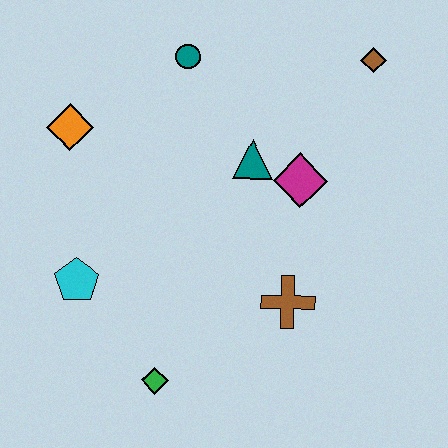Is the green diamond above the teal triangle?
No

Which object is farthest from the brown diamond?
The green diamond is farthest from the brown diamond.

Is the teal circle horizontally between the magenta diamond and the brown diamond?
No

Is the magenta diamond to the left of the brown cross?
No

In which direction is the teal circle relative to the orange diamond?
The teal circle is to the right of the orange diamond.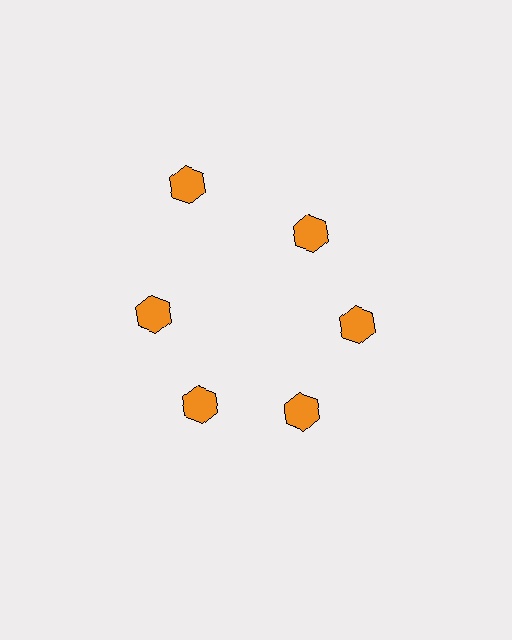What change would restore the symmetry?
The symmetry would be restored by moving it inward, back onto the ring so that all 6 hexagons sit at equal angles and equal distance from the center.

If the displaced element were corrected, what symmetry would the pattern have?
It would have 6-fold rotational symmetry — the pattern would map onto itself every 60 degrees.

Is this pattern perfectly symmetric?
No. The 6 orange hexagons are arranged in a ring, but one element near the 11 o'clock position is pushed outward from the center, breaking the 6-fold rotational symmetry.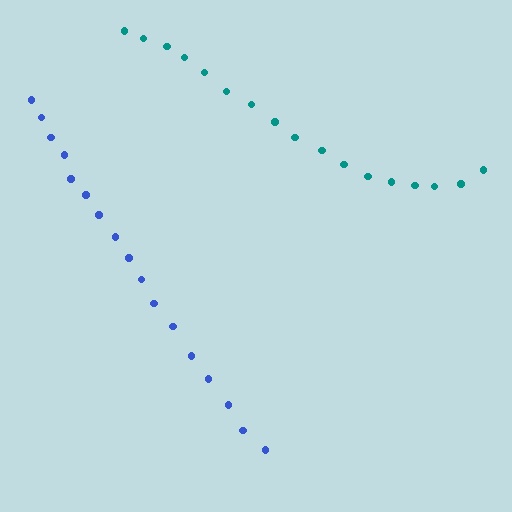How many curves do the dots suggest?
There are 2 distinct paths.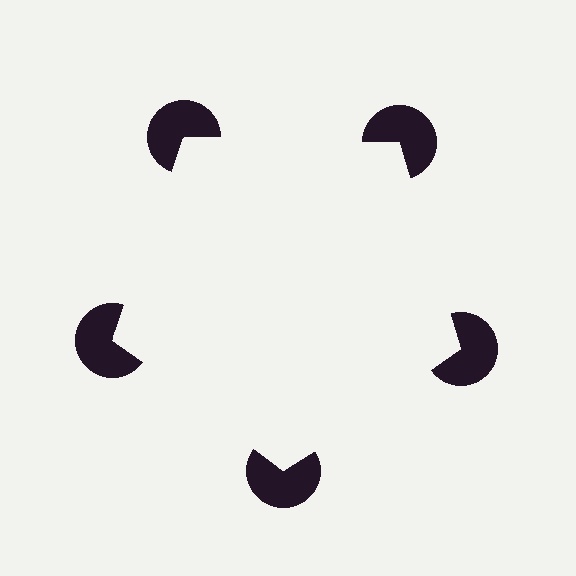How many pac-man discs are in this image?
There are 5 — one at each vertex of the illusory pentagon.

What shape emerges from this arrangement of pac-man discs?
An illusory pentagon — its edges are inferred from the aligned wedge cuts in the pac-man discs, not physically drawn.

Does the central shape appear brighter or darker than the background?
It typically appears slightly brighter than the background, even though no actual brightness change is drawn.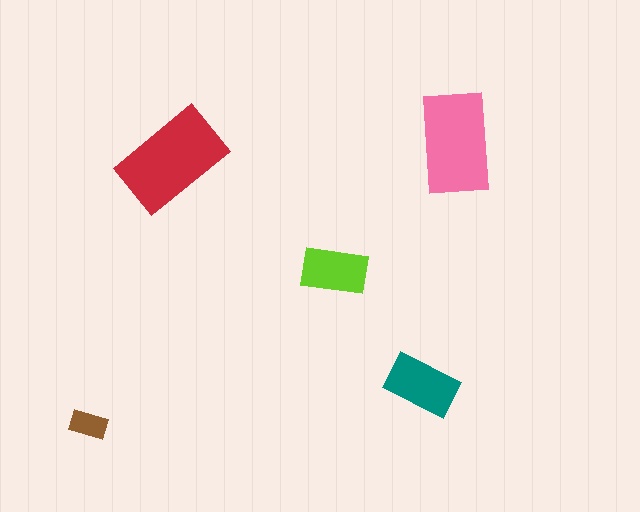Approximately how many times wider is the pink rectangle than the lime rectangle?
About 1.5 times wider.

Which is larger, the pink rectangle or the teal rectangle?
The pink one.